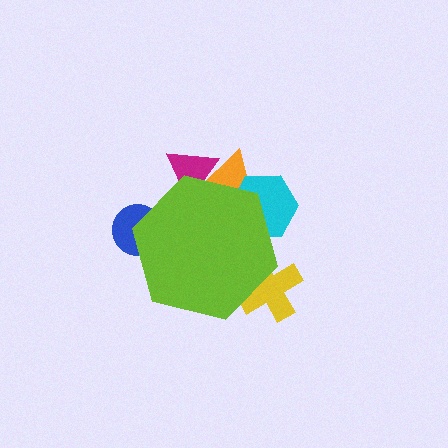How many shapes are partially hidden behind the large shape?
5 shapes are partially hidden.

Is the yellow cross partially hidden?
Yes, the yellow cross is partially hidden behind the lime hexagon.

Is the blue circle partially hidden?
Yes, the blue circle is partially hidden behind the lime hexagon.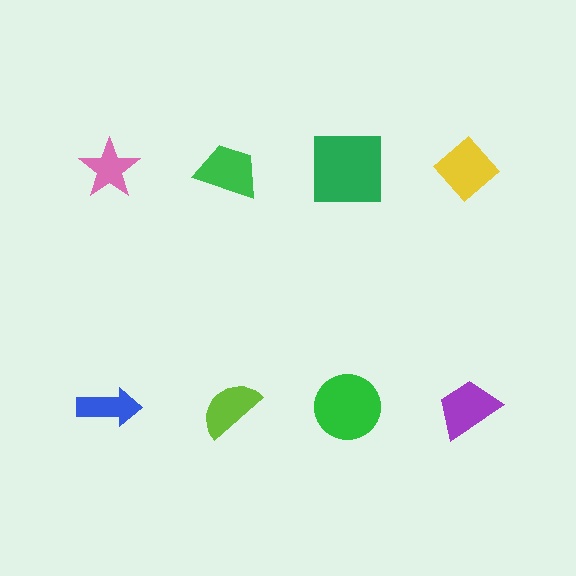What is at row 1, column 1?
A pink star.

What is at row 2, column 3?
A green circle.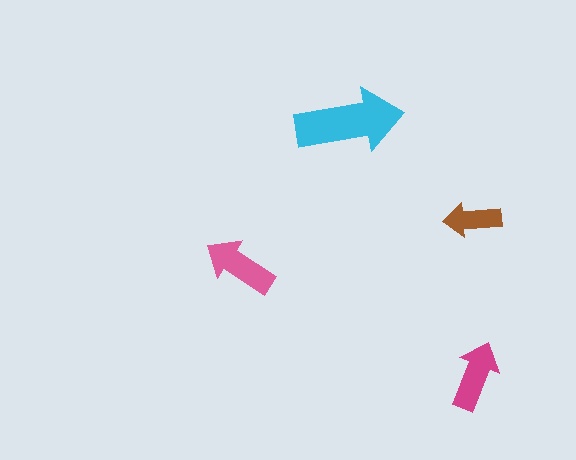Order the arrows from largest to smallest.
the cyan one, the pink one, the magenta one, the brown one.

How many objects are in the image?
There are 4 objects in the image.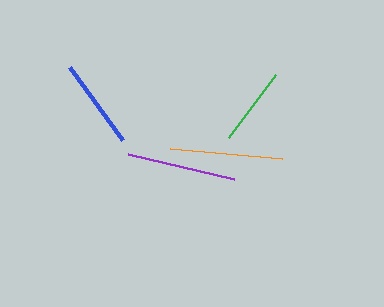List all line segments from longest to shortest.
From longest to shortest: orange, purple, blue, green.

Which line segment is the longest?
The orange line is the longest at approximately 113 pixels.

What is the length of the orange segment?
The orange segment is approximately 113 pixels long.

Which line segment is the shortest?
The green line is the shortest at approximately 78 pixels.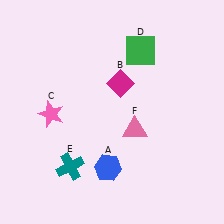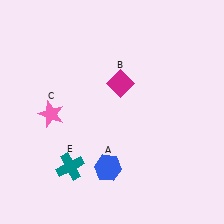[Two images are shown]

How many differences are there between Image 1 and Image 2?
There are 2 differences between the two images.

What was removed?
The pink triangle (F), the green square (D) were removed in Image 2.